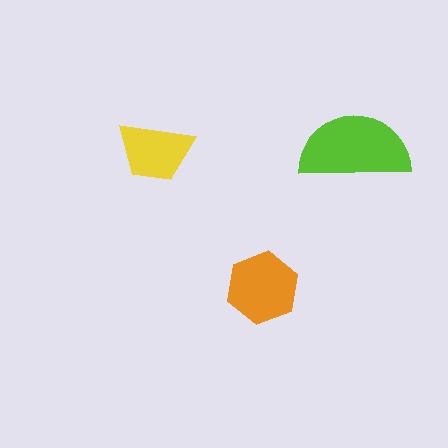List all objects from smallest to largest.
The yellow trapezoid, the orange hexagon, the lime semicircle.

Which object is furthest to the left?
The yellow trapezoid is leftmost.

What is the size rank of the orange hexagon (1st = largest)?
2nd.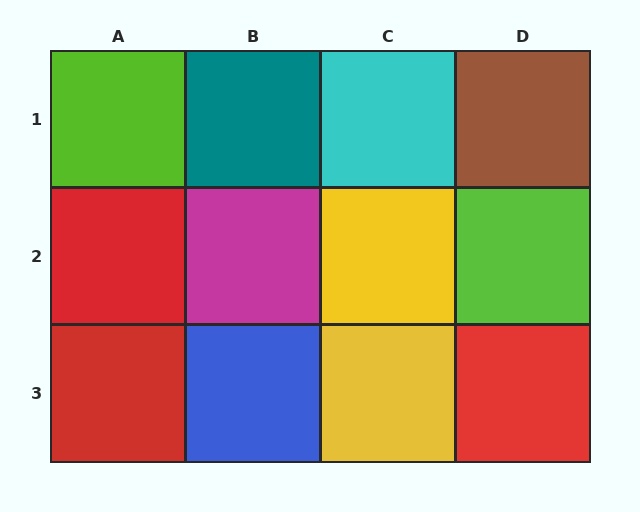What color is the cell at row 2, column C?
Yellow.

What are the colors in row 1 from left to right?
Lime, teal, cyan, brown.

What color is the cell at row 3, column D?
Red.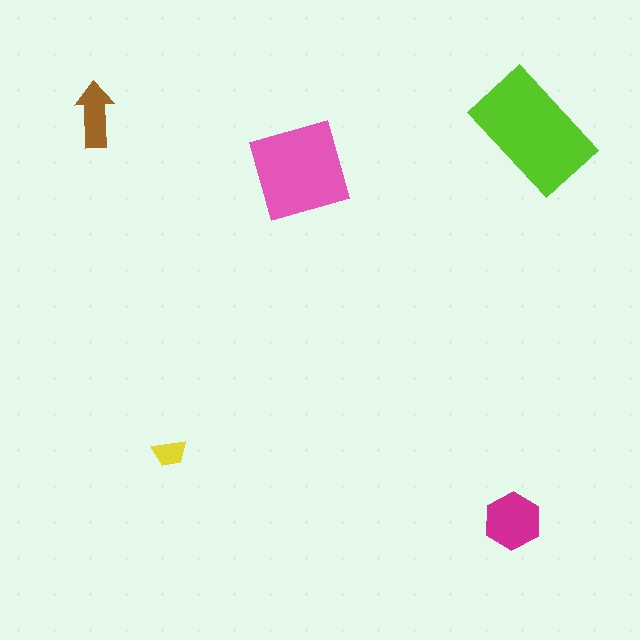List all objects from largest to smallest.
The lime rectangle, the pink square, the magenta hexagon, the brown arrow, the yellow trapezoid.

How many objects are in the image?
There are 5 objects in the image.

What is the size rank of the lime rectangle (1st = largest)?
1st.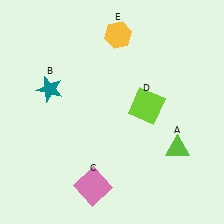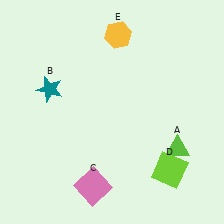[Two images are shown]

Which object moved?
The lime square (D) moved down.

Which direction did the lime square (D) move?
The lime square (D) moved down.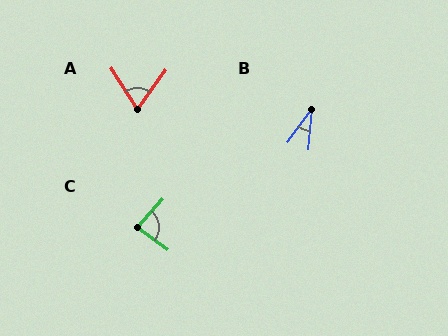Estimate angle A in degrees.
Approximately 68 degrees.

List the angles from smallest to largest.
B (31°), A (68°), C (85°).